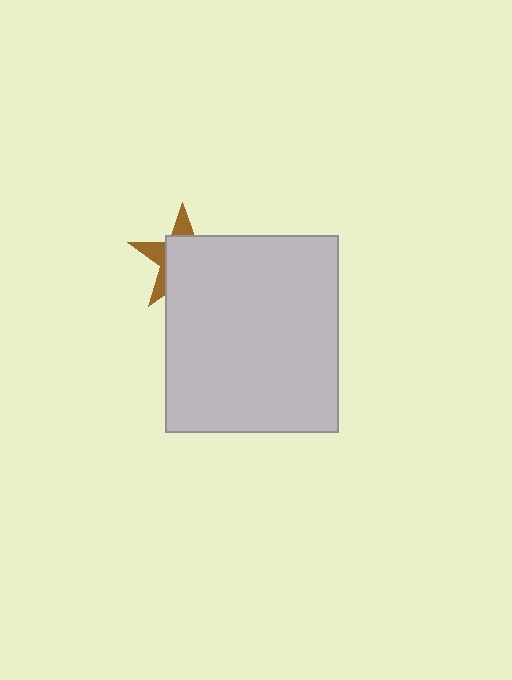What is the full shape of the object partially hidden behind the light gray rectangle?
The partially hidden object is a brown star.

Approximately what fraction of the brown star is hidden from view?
Roughly 67% of the brown star is hidden behind the light gray rectangle.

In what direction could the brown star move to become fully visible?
The brown star could move toward the upper-left. That would shift it out from behind the light gray rectangle entirely.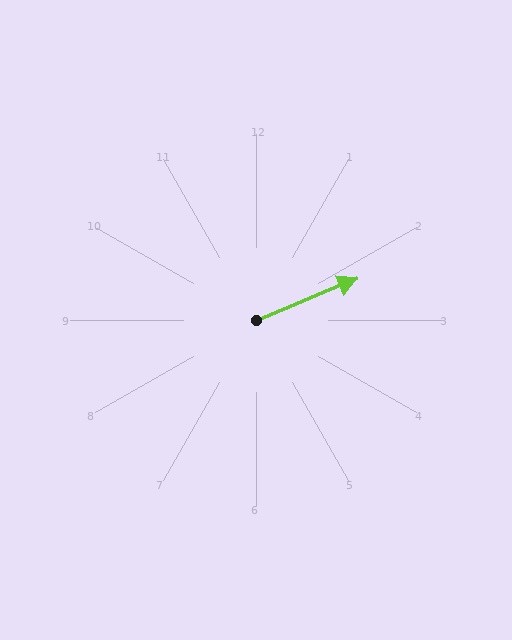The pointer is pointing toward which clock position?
Roughly 2 o'clock.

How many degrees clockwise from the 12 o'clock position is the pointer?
Approximately 67 degrees.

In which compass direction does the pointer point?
Northeast.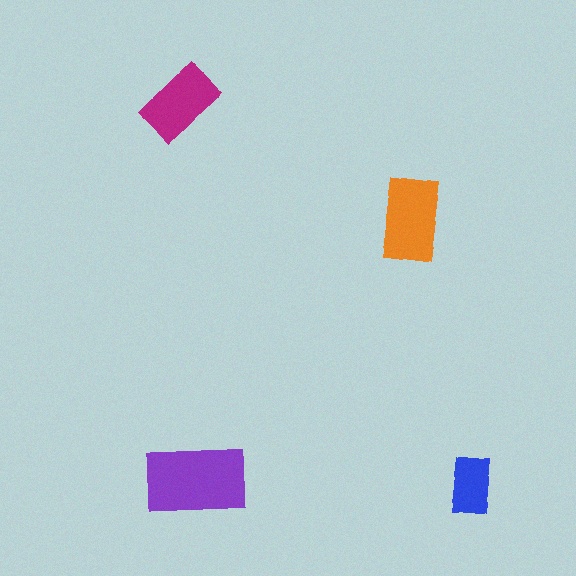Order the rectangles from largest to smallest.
the purple one, the orange one, the magenta one, the blue one.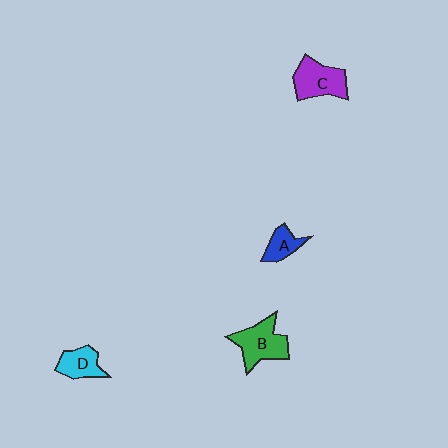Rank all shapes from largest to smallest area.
From largest to smallest: B (green), C (purple), D (cyan), A (blue).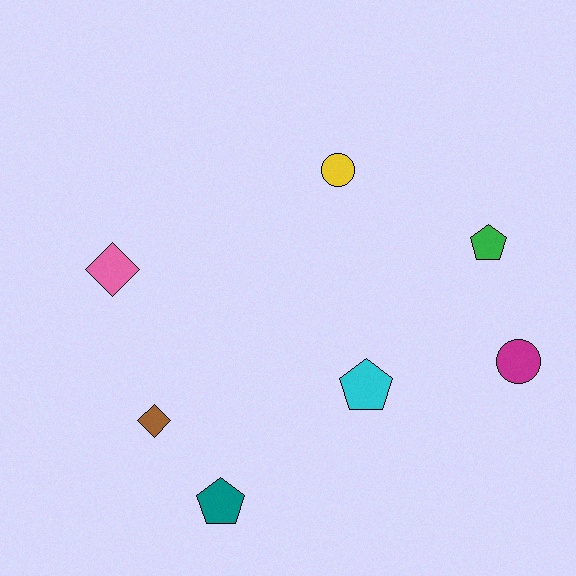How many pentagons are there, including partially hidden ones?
There are 3 pentagons.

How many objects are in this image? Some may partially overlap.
There are 7 objects.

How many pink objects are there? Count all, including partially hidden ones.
There is 1 pink object.